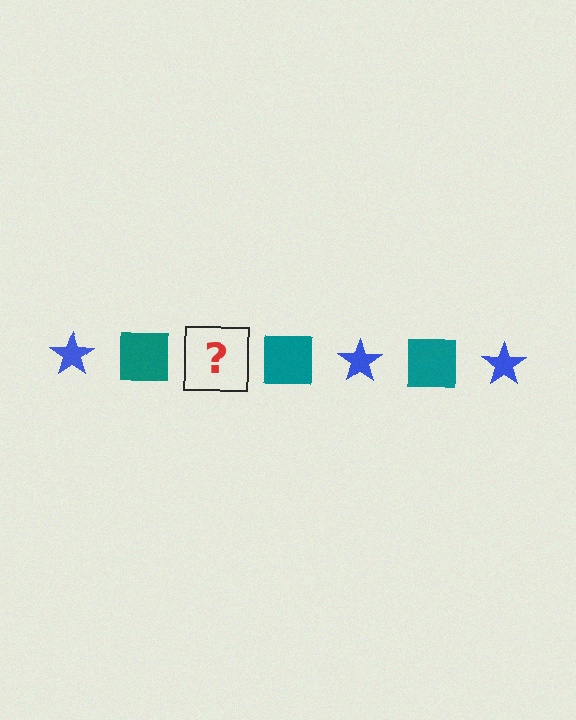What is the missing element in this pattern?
The missing element is a blue star.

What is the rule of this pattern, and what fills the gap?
The rule is that the pattern alternates between blue star and teal square. The gap should be filled with a blue star.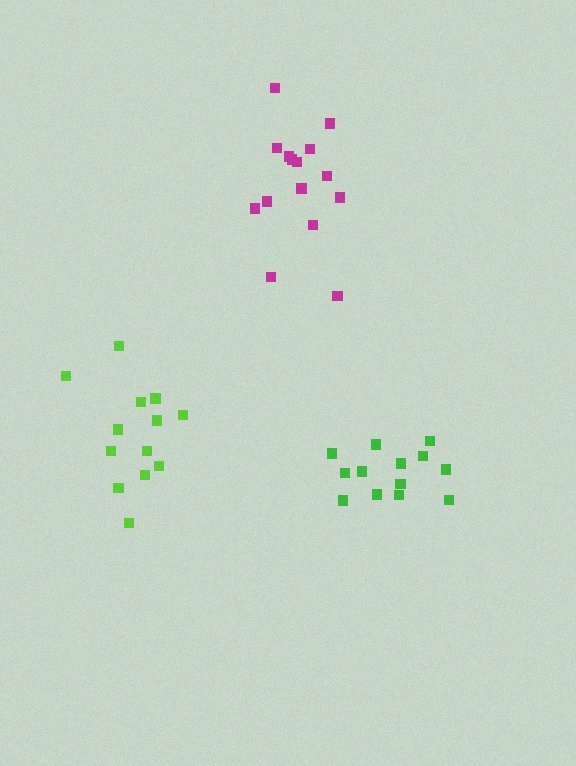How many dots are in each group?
Group 1: 15 dots, Group 2: 13 dots, Group 3: 13 dots (41 total).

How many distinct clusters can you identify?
There are 3 distinct clusters.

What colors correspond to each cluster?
The clusters are colored: magenta, lime, green.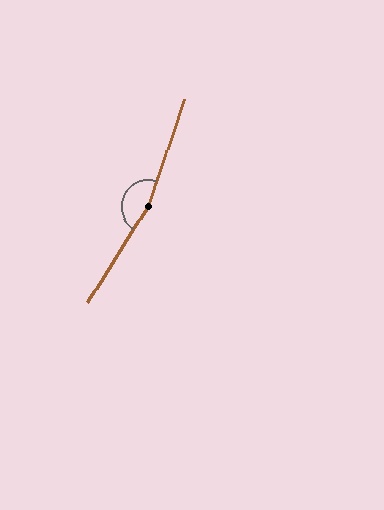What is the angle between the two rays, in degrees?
Approximately 167 degrees.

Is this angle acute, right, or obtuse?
It is obtuse.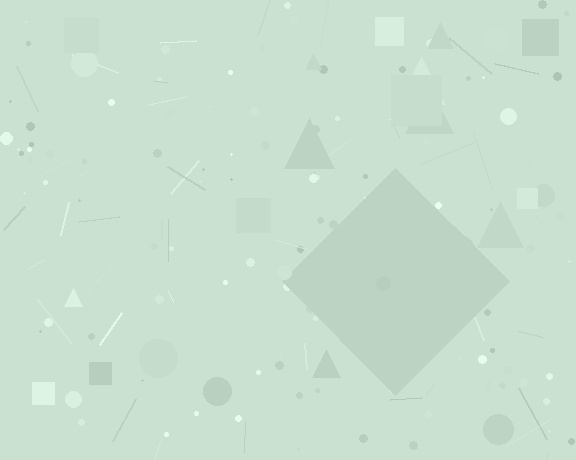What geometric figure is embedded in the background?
A diamond is embedded in the background.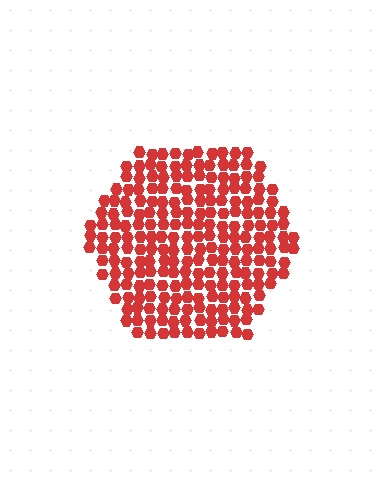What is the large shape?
The large shape is a hexagon.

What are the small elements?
The small elements are hexagons.